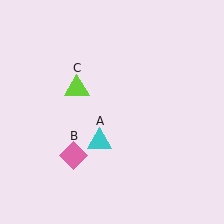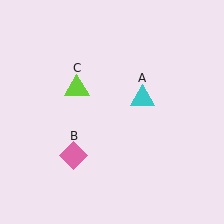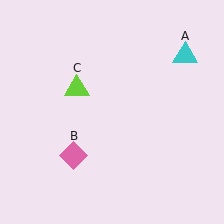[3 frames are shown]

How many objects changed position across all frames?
1 object changed position: cyan triangle (object A).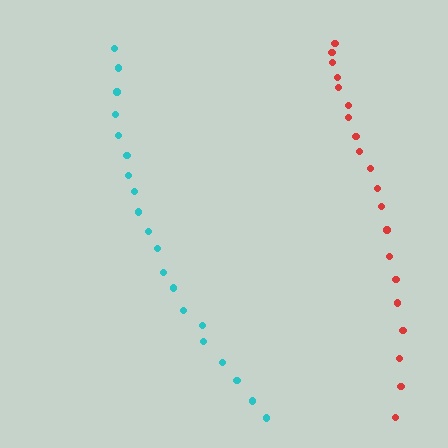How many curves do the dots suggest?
There are 2 distinct paths.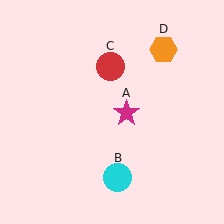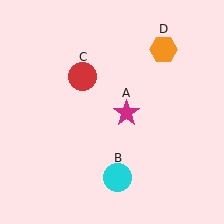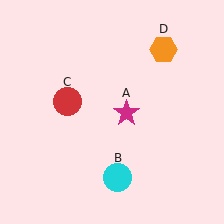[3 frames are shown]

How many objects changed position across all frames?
1 object changed position: red circle (object C).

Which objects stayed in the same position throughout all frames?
Magenta star (object A) and cyan circle (object B) and orange hexagon (object D) remained stationary.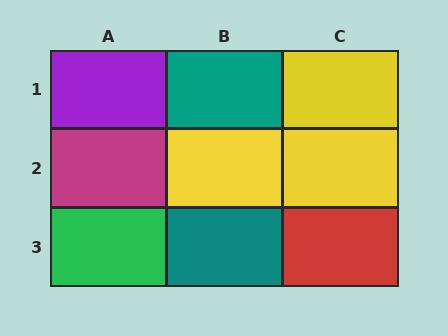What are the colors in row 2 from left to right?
Magenta, yellow, yellow.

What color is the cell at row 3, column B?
Teal.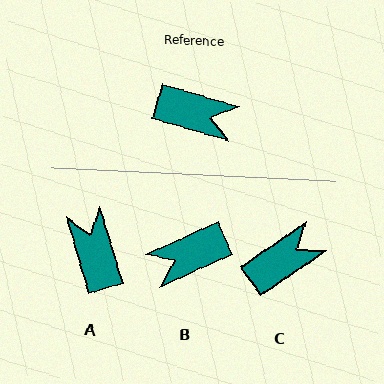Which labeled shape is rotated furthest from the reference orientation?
B, about 139 degrees away.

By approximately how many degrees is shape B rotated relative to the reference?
Approximately 139 degrees clockwise.